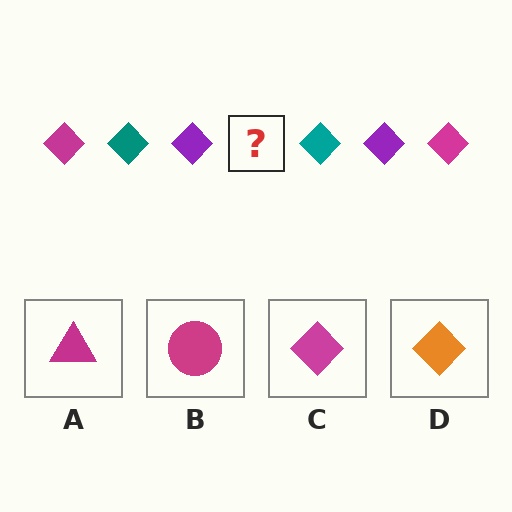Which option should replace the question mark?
Option C.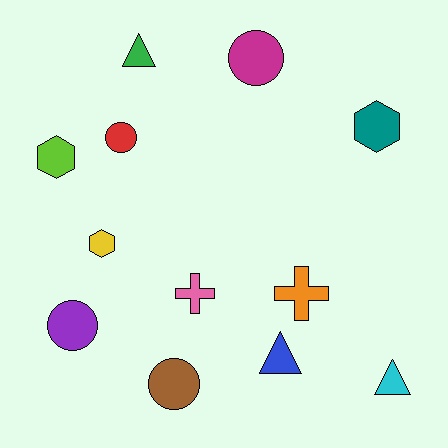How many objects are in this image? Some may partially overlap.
There are 12 objects.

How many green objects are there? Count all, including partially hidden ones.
There is 1 green object.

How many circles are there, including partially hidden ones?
There are 4 circles.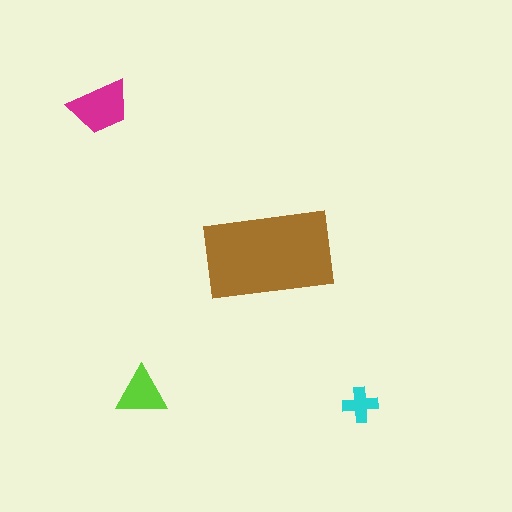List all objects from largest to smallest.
The brown rectangle, the magenta trapezoid, the lime triangle, the cyan cross.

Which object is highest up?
The magenta trapezoid is topmost.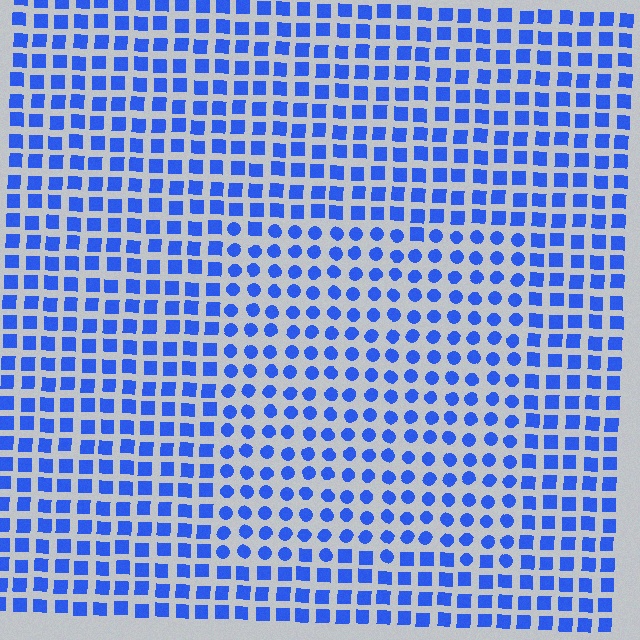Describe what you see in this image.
The image is filled with small blue elements arranged in a uniform grid. A rectangle-shaped region contains circles, while the surrounding area contains squares. The boundary is defined purely by the change in element shape.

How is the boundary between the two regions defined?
The boundary is defined by a change in element shape: circles inside vs. squares outside. All elements share the same color and spacing.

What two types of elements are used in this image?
The image uses circles inside the rectangle region and squares outside it.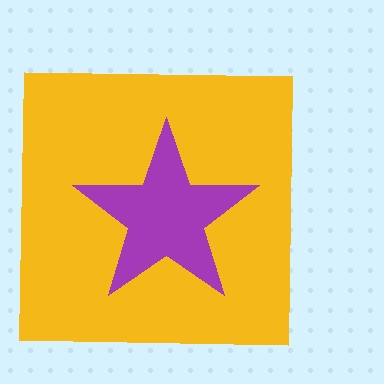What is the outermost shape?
The yellow square.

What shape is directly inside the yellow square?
The purple star.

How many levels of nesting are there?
2.